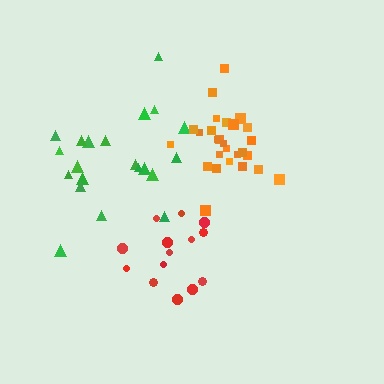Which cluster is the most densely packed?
Orange.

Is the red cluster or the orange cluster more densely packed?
Orange.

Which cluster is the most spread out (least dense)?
Green.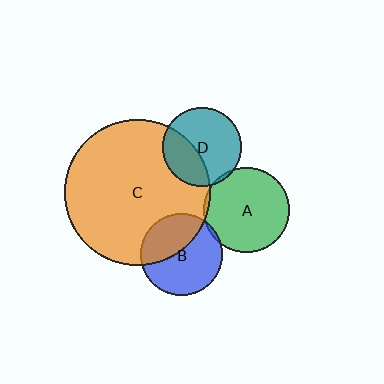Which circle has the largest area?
Circle C (orange).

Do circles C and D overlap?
Yes.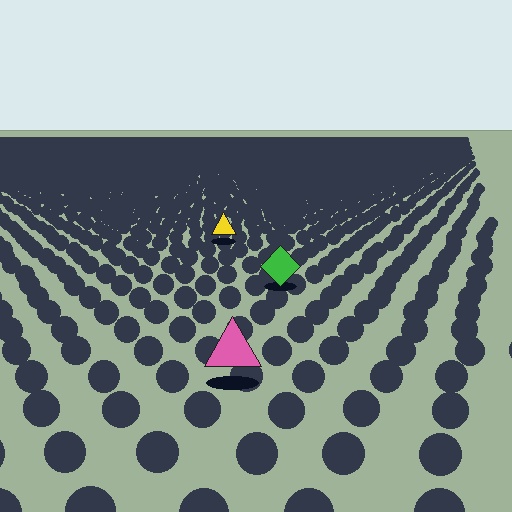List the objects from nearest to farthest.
From nearest to farthest: the pink triangle, the green diamond, the yellow triangle.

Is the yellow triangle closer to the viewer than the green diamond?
No. The green diamond is closer — you can tell from the texture gradient: the ground texture is coarser near it.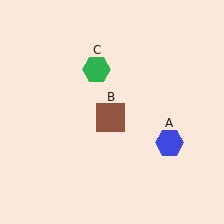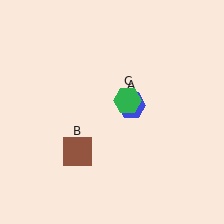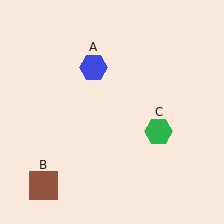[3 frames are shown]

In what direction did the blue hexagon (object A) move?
The blue hexagon (object A) moved up and to the left.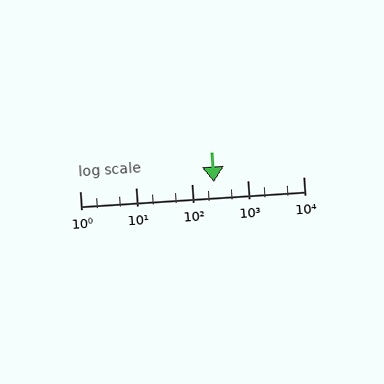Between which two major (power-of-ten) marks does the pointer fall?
The pointer is between 100 and 1000.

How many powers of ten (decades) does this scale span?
The scale spans 4 decades, from 1 to 10000.